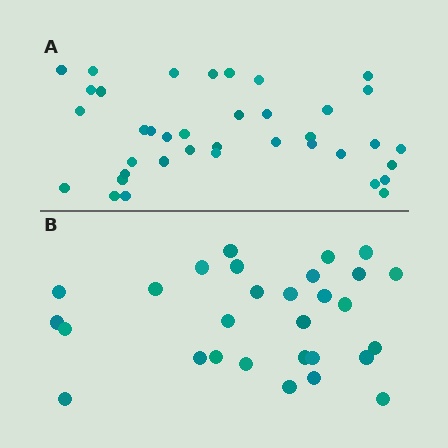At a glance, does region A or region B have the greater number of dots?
Region A (the top region) has more dots.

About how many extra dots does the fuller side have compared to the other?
Region A has roughly 8 or so more dots than region B.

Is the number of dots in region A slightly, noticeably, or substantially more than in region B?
Region A has noticeably more, but not dramatically so. The ratio is roughly 1.3 to 1.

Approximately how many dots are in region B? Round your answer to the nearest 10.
About 30 dots. (The exact count is 29, which rounds to 30.)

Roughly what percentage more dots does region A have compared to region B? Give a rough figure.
About 30% more.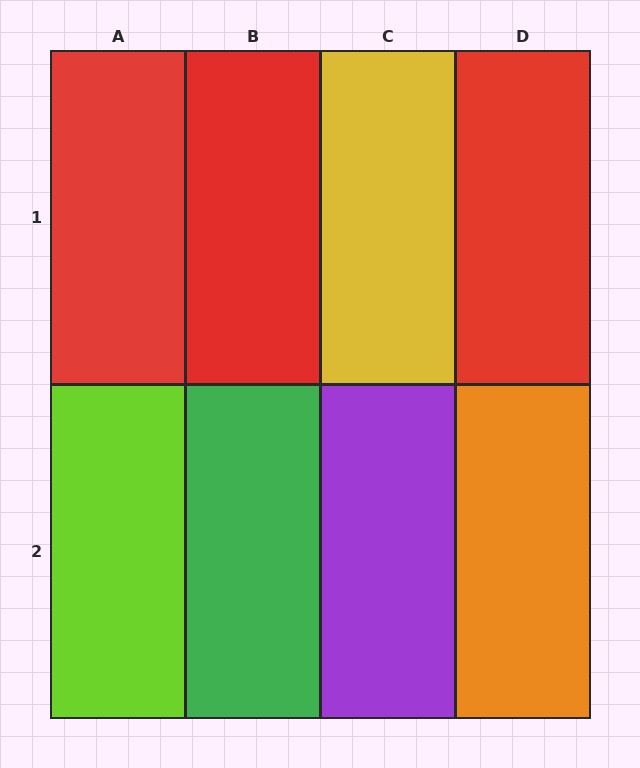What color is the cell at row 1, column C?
Yellow.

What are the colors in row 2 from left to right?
Lime, green, purple, orange.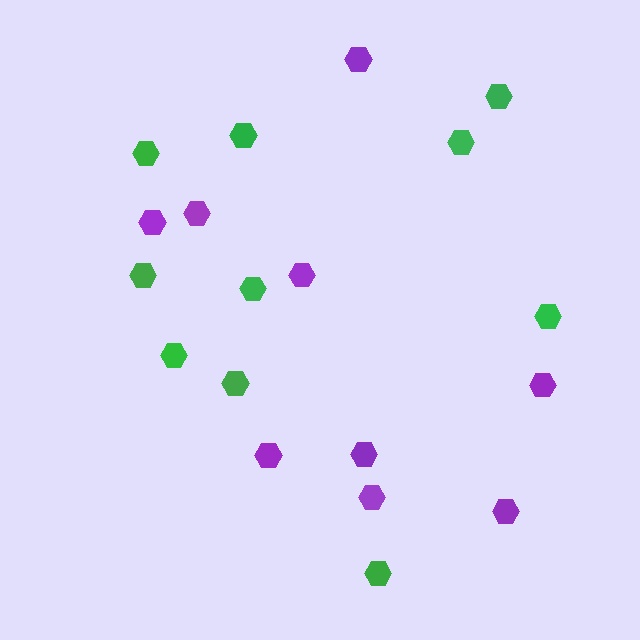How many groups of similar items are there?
There are 2 groups: one group of green hexagons (10) and one group of purple hexagons (9).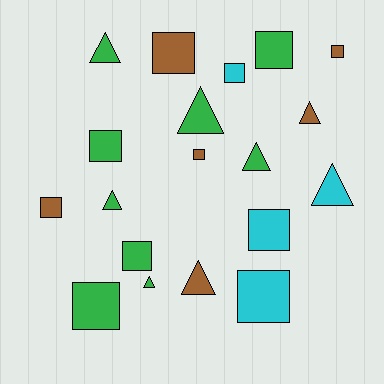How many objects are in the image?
There are 19 objects.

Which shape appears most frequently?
Square, with 11 objects.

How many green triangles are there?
There are 5 green triangles.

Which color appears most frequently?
Green, with 9 objects.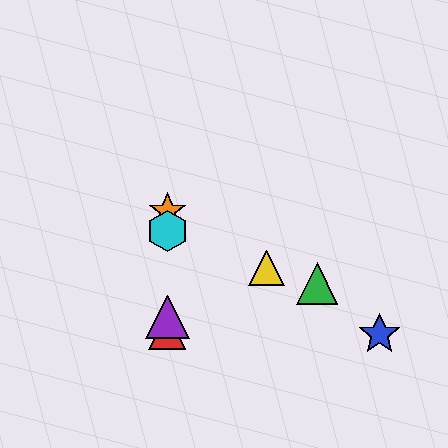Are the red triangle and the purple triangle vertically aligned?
Yes, both are at x≈167.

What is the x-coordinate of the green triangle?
The green triangle is at x≈317.